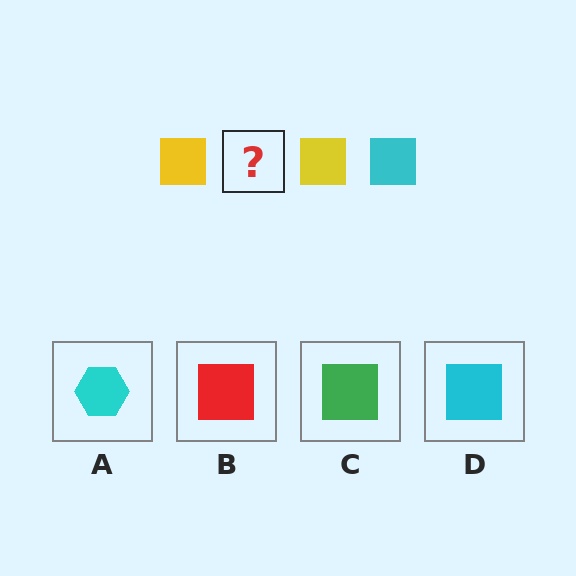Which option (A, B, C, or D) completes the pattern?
D.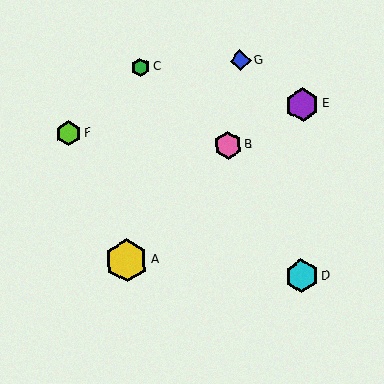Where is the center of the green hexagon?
The center of the green hexagon is at (140, 67).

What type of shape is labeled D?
Shape D is a cyan hexagon.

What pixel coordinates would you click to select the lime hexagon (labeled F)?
Click at (68, 134) to select the lime hexagon F.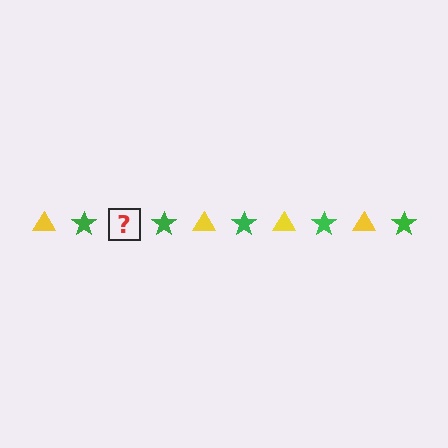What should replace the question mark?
The question mark should be replaced with a yellow triangle.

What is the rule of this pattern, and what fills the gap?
The rule is that the pattern alternates between yellow triangle and green star. The gap should be filled with a yellow triangle.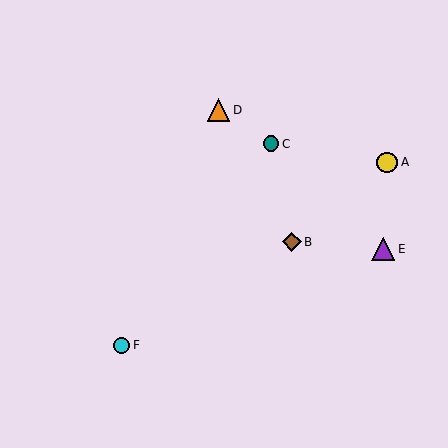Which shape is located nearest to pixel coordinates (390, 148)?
The yellow circle (labeled A) at (387, 162) is nearest to that location.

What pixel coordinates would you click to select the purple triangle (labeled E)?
Click at (383, 249) to select the purple triangle E.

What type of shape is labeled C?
Shape C is a teal circle.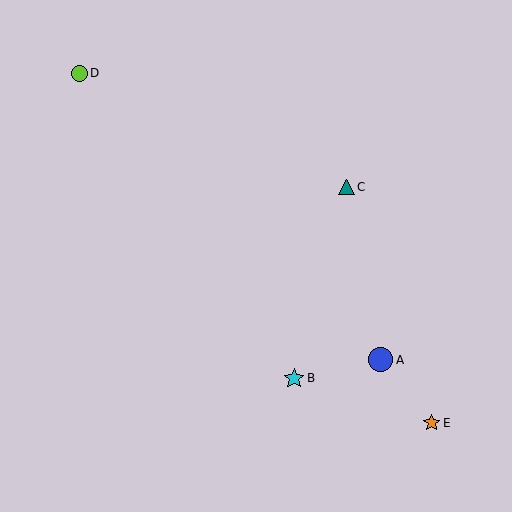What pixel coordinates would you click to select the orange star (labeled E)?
Click at (432, 423) to select the orange star E.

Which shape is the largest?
The blue circle (labeled A) is the largest.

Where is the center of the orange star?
The center of the orange star is at (432, 423).